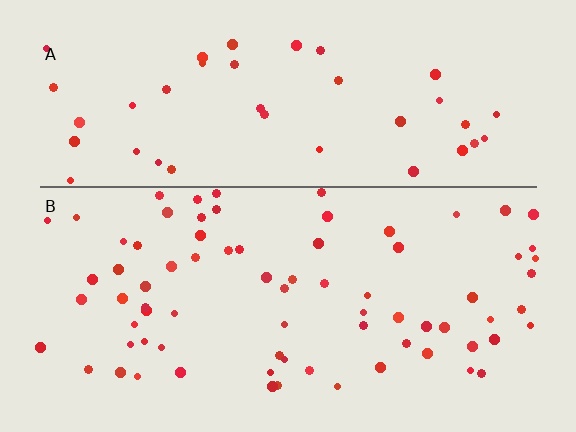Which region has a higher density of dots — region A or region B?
B (the bottom).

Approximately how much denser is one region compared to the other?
Approximately 1.8× — region B over region A.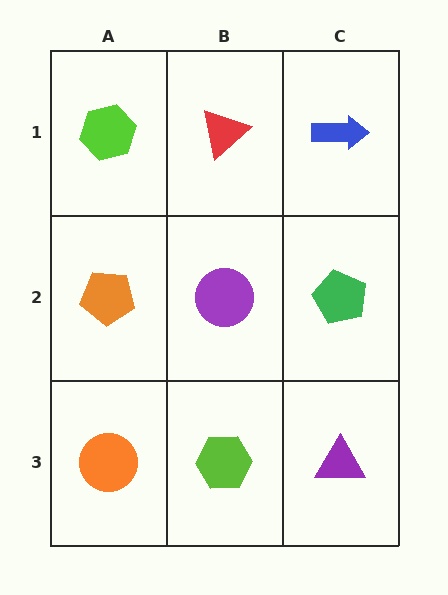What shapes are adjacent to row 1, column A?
An orange pentagon (row 2, column A), a red triangle (row 1, column B).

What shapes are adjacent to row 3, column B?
A purple circle (row 2, column B), an orange circle (row 3, column A), a purple triangle (row 3, column C).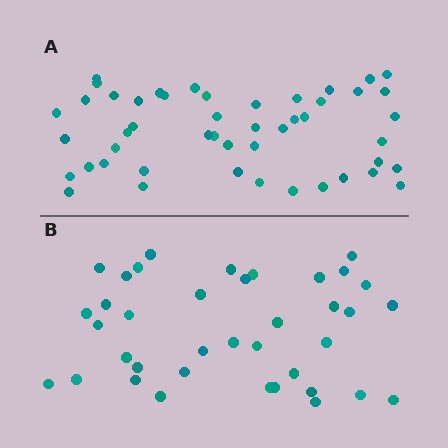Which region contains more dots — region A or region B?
Region A (the top region) has more dots.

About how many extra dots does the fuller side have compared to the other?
Region A has roughly 10 or so more dots than region B.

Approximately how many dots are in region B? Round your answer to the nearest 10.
About 40 dots. (The exact count is 38, which rounds to 40.)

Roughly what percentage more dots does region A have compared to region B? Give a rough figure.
About 25% more.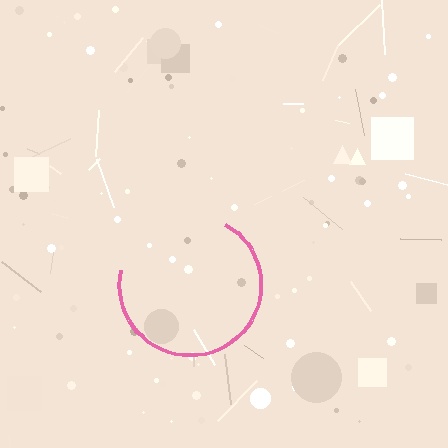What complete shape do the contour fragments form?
The contour fragments form a circle.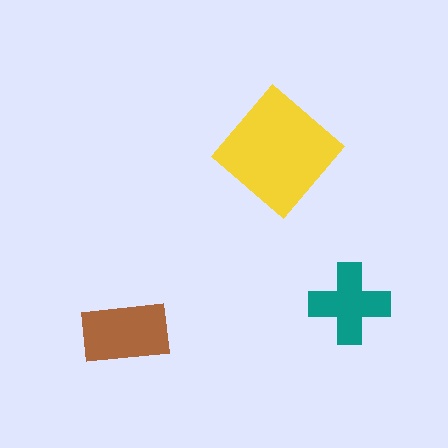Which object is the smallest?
The teal cross.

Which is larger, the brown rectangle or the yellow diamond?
The yellow diamond.